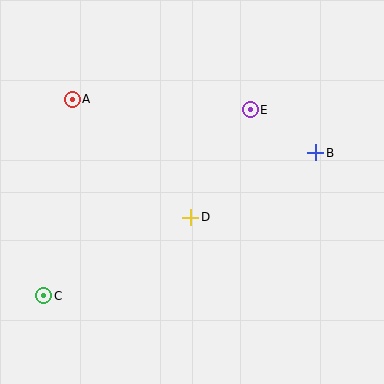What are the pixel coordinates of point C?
Point C is at (44, 296).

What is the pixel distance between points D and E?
The distance between D and E is 123 pixels.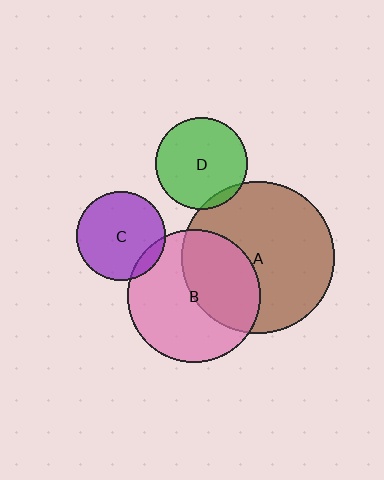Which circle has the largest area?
Circle A (brown).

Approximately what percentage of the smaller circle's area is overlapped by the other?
Approximately 40%.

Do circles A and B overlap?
Yes.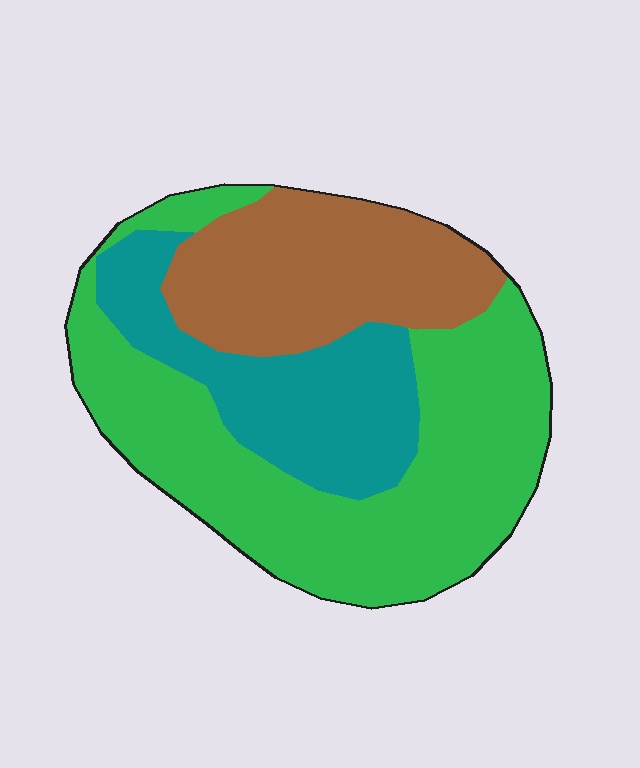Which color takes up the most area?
Green, at roughly 50%.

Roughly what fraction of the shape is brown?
Brown takes up about one quarter (1/4) of the shape.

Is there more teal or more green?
Green.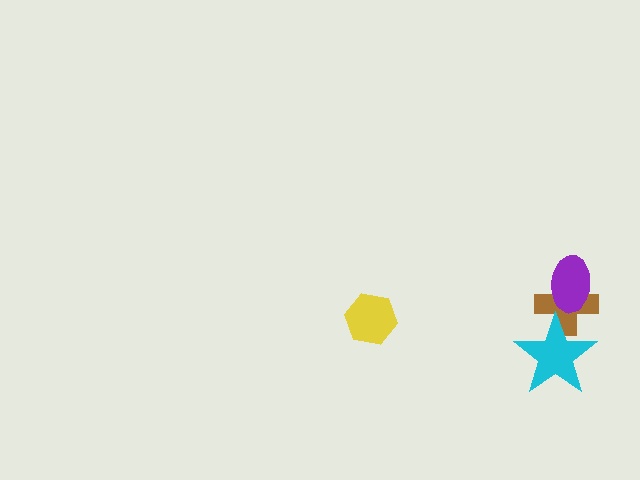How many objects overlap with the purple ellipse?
1 object overlaps with the purple ellipse.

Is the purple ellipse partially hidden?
No, no other shape covers it.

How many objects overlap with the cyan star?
1 object overlaps with the cyan star.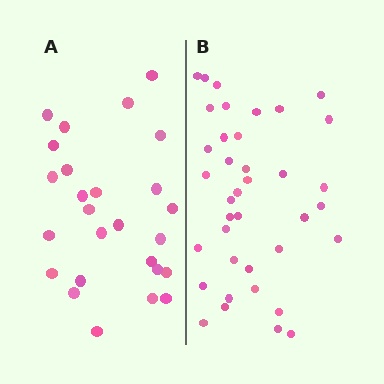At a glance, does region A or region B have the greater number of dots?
Region B (the right region) has more dots.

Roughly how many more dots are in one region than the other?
Region B has roughly 12 or so more dots than region A.